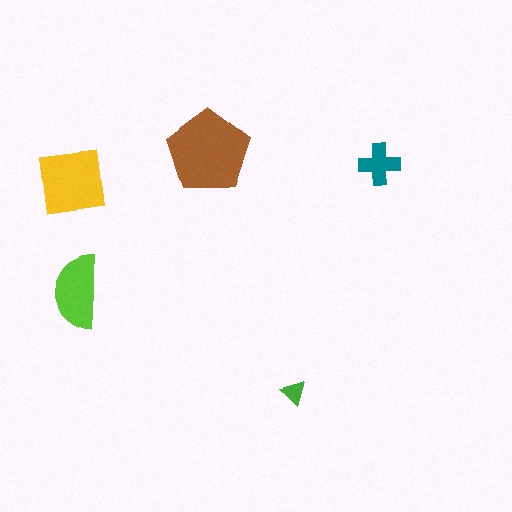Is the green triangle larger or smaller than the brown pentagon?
Smaller.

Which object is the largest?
The brown pentagon.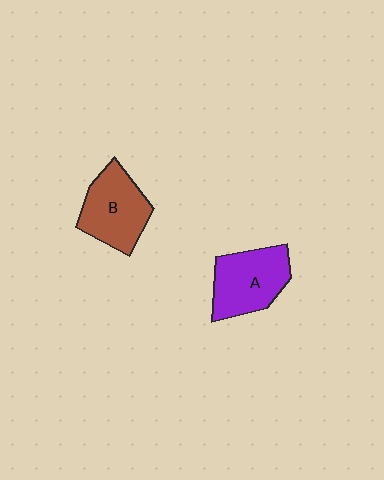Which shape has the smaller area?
Shape B (brown).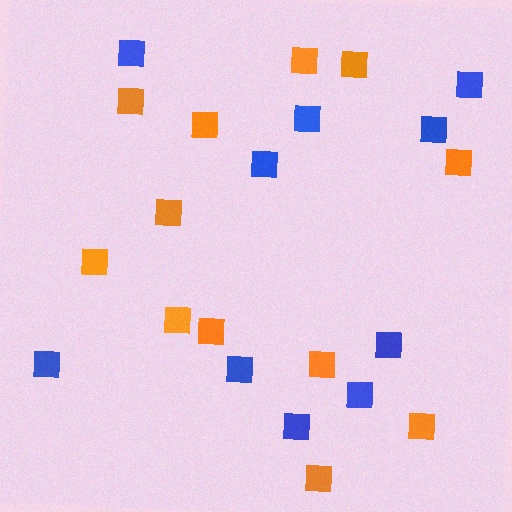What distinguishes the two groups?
There are 2 groups: one group of blue squares (10) and one group of orange squares (12).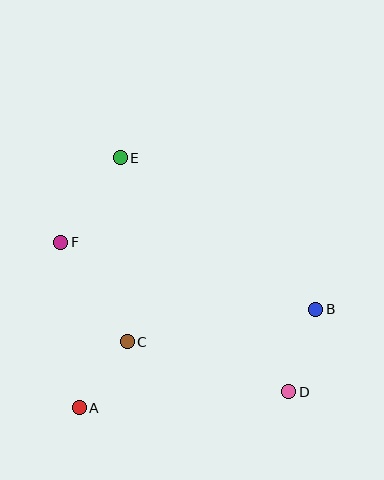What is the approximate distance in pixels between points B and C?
The distance between B and C is approximately 191 pixels.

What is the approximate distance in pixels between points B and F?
The distance between B and F is approximately 264 pixels.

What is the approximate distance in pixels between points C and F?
The distance between C and F is approximately 119 pixels.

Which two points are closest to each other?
Points A and C are closest to each other.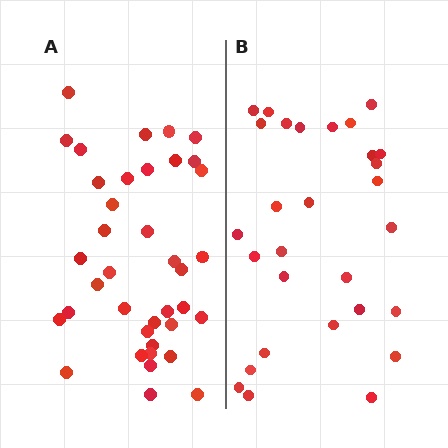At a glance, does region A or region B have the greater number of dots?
Region A (the left region) has more dots.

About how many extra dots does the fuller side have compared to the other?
Region A has roughly 8 or so more dots than region B.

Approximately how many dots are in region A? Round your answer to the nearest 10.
About 40 dots. (The exact count is 38, which rounds to 40.)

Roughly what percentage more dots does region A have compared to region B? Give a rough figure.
About 30% more.